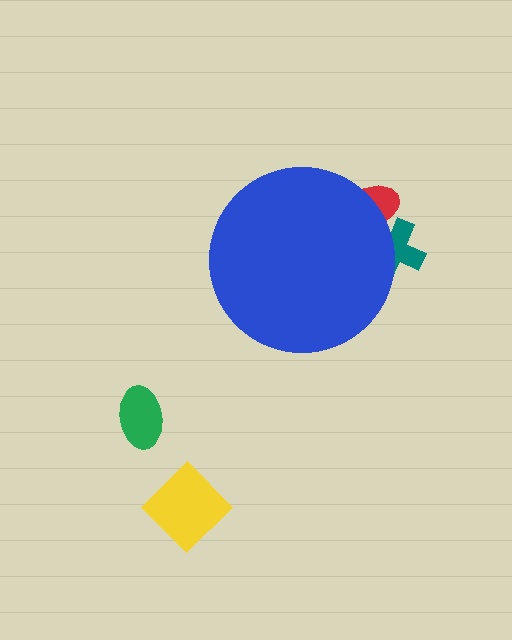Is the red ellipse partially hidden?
Yes, the red ellipse is partially hidden behind the blue circle.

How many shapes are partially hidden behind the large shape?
2 shapes are partially hidden.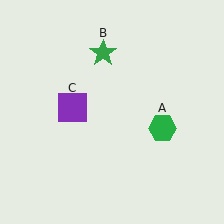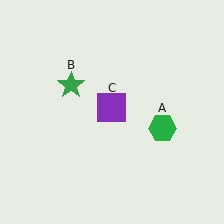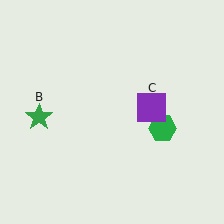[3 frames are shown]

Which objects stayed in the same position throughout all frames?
Green hexagon (object A) remained stationary.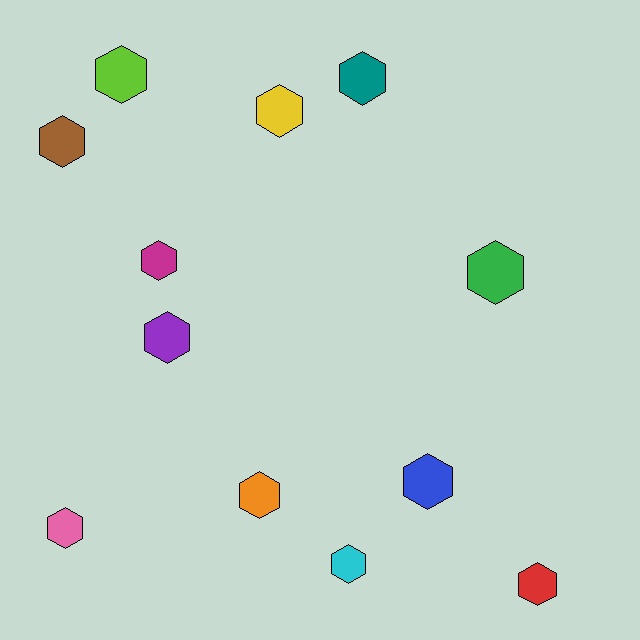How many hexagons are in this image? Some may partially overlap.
There are 12 hexagons.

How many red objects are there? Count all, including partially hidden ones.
There is 1 red object.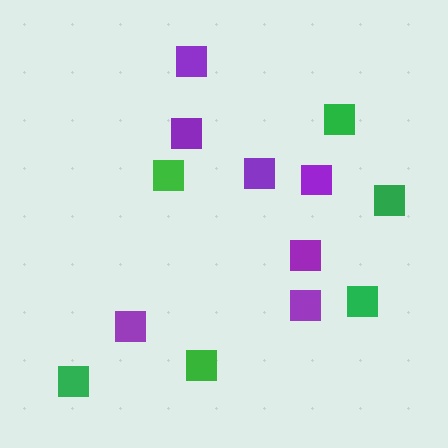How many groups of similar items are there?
There are 2 groups: one group of purple squares (7) and one group of green squares (6).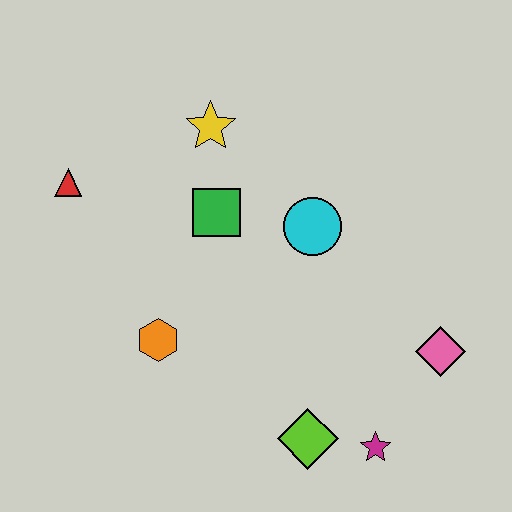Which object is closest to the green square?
The yellow star is closest to the green square.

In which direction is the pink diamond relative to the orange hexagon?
The pink diamond is to the right of the orange hexagon.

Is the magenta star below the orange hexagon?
Yes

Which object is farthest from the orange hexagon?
The pink diamond is farthest from the orange hexagon.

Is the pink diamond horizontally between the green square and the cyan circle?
No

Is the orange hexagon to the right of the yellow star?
No